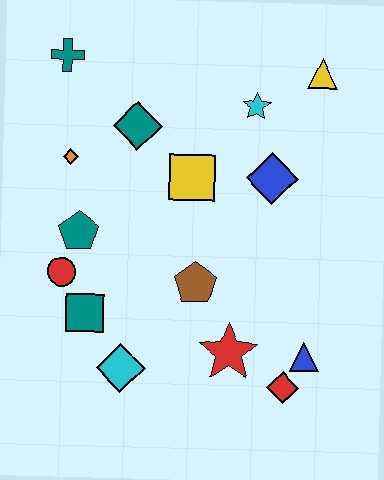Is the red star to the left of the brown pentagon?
No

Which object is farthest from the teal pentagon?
The yellow triangle is farthest from the teal pentagon.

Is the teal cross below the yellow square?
No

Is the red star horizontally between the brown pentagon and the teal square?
No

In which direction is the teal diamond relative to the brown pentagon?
The teal diamond is above the brown pentagon.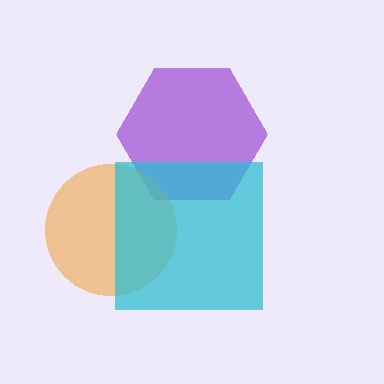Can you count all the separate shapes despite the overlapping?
Yes, there are 3 separate shapes.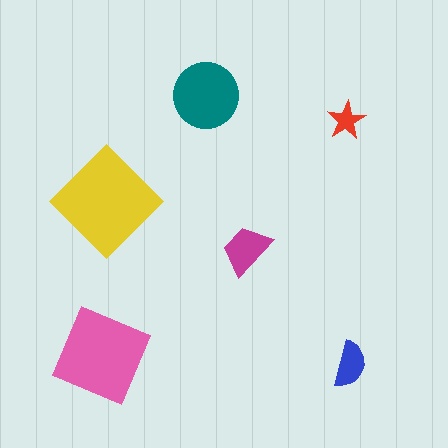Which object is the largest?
The yellow diamond.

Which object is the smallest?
The red star.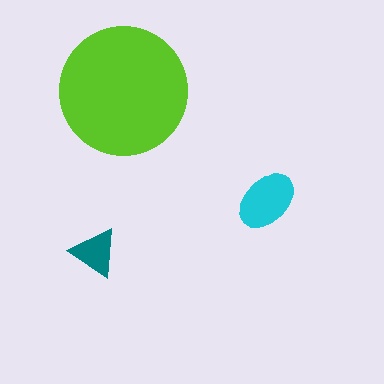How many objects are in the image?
There are 3 objects in the image.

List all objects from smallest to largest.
The teal triangle, the cyan ellipse, the lime circle.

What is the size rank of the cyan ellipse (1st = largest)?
2nd.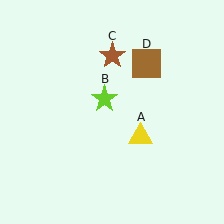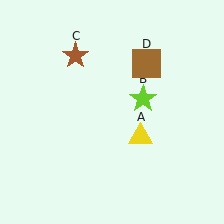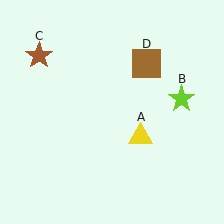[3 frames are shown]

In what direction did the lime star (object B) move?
The lime star (object B) moved right.